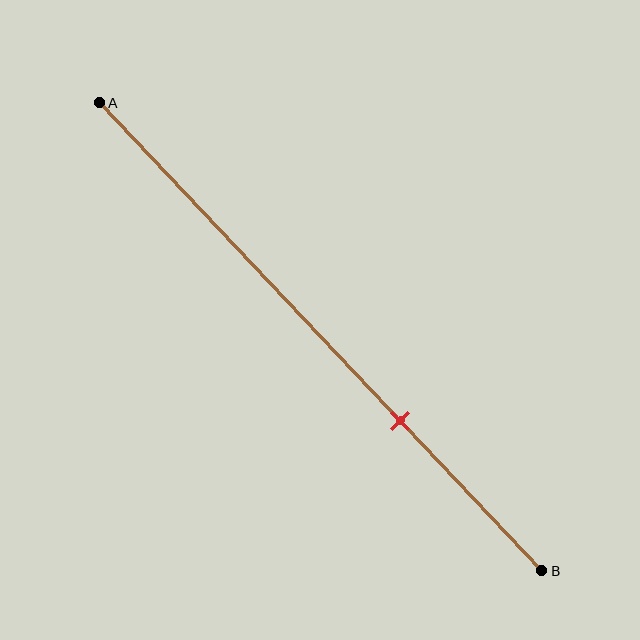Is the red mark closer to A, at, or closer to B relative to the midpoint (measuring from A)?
The red mark is closer to point B than the midpoint of segment AB.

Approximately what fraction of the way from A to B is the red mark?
The red mark is approximately 70% of the way from A to B.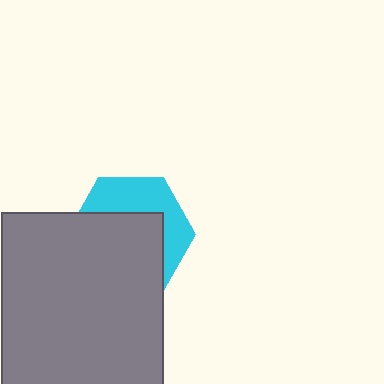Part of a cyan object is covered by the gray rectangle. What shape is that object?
It is a hexagon.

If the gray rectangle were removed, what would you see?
You would see the complete cyan hexagon.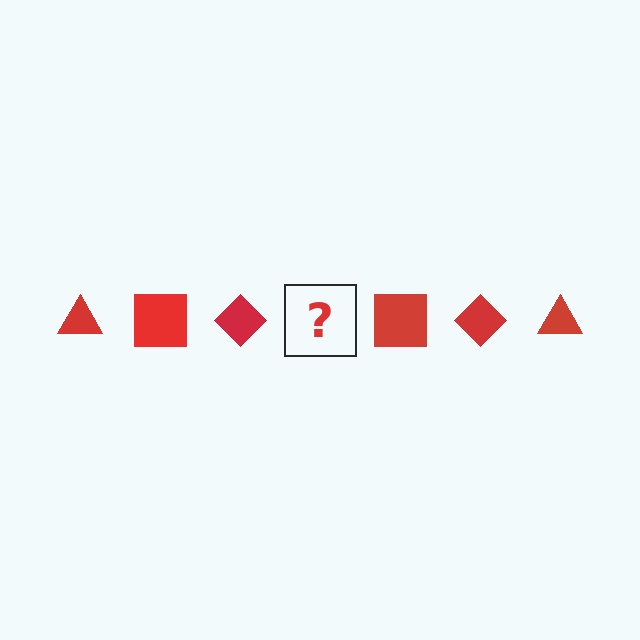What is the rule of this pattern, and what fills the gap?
The rule is that the pattern cycles through triangle, square, diamond shapes in red. The gap should be filled with a red triangle.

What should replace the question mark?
The question mark should be replaced with a red triangle.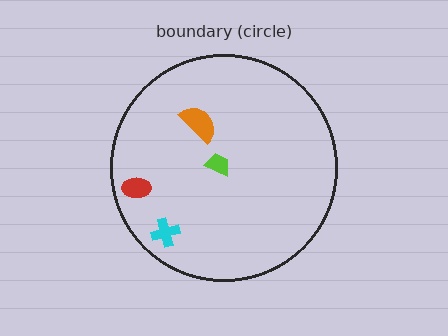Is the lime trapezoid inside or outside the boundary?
Inside.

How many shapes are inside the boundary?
4 inside, 0 outside.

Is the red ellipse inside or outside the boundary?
Inside.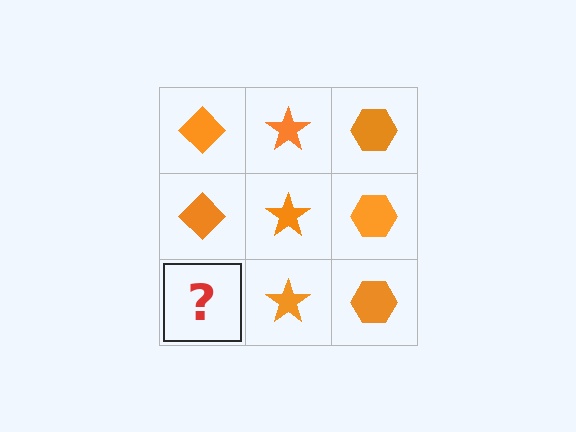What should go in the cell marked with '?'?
The missing cell should contain an orange diamond.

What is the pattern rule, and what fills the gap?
The rule is that each column has a consistent shape. The gap should be filled with an orange diamond.